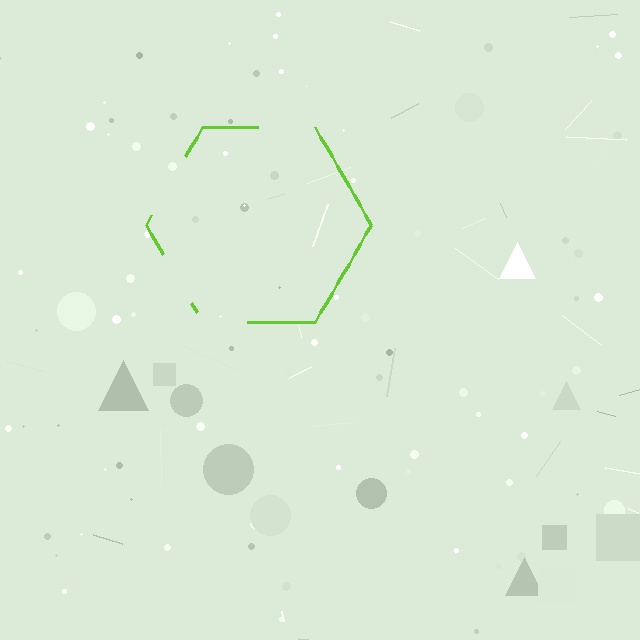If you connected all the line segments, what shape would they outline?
They would outline a hexagon.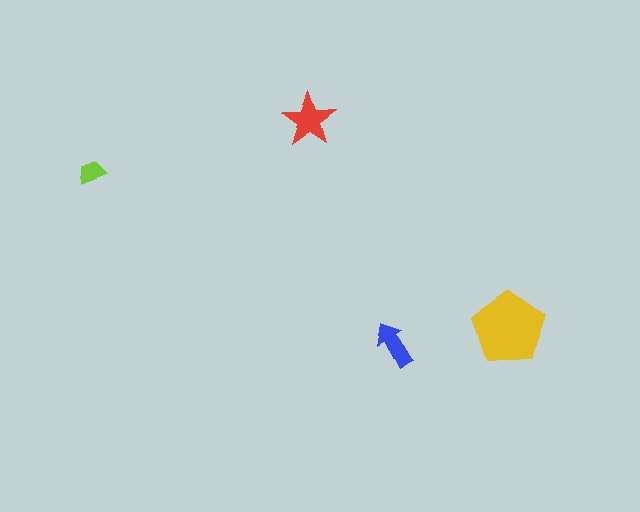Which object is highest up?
The red star is topmost.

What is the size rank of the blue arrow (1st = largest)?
3rd.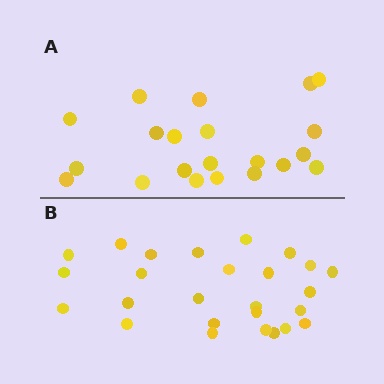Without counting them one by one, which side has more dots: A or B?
Region B (the bottom region) has more dots.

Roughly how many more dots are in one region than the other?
Region B has about 5 more dots than region A.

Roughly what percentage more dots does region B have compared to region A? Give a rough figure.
About 25% more.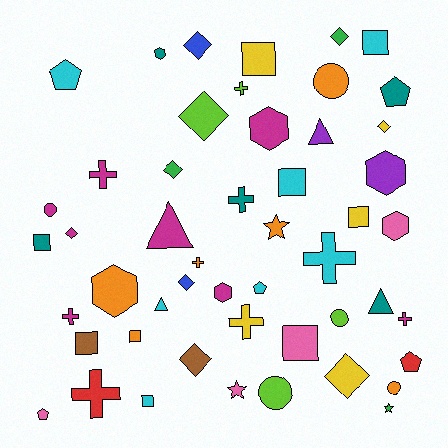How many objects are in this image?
There are 50 objects.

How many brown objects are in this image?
There are 2 brown objects.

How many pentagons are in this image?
There are 5 pentagons.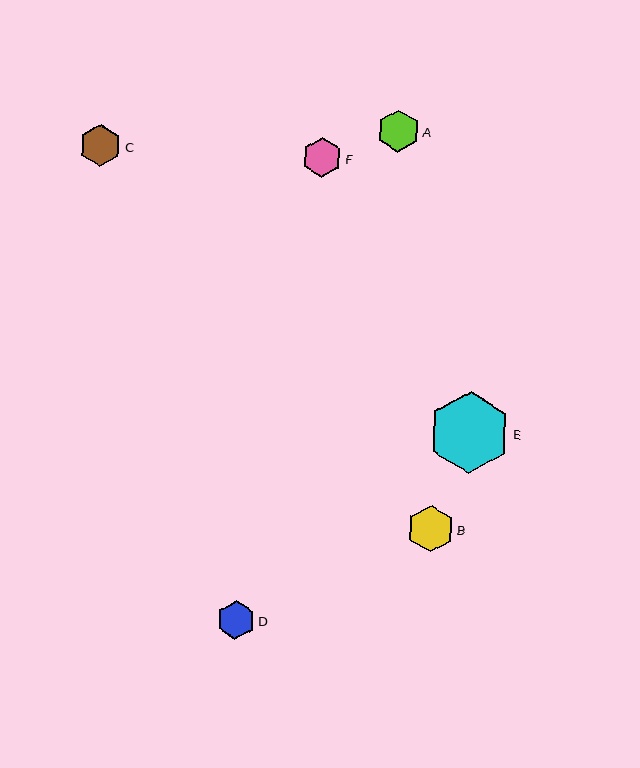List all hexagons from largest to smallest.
From largest to smallest: E, B, A, C, F, D.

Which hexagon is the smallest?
Hexagon D is the smallest with a size of approximately 39 pixels.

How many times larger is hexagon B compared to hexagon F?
Hexagon B is approximately 1.2 times the size of hexagon F.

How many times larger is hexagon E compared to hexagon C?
Hexagon E is approximately 2.0 times the size of hexagon C.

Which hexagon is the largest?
Hexagon E is the largest with a size of approximately 82 pixels.